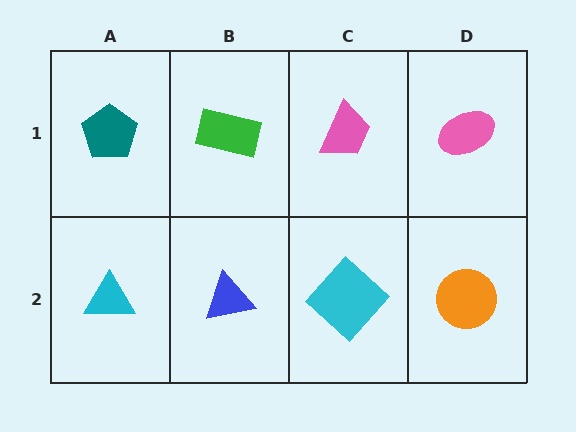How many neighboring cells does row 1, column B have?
3.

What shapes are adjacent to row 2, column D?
A pink ellipse (row 1, column D), a cyan diamond (row 2, column C).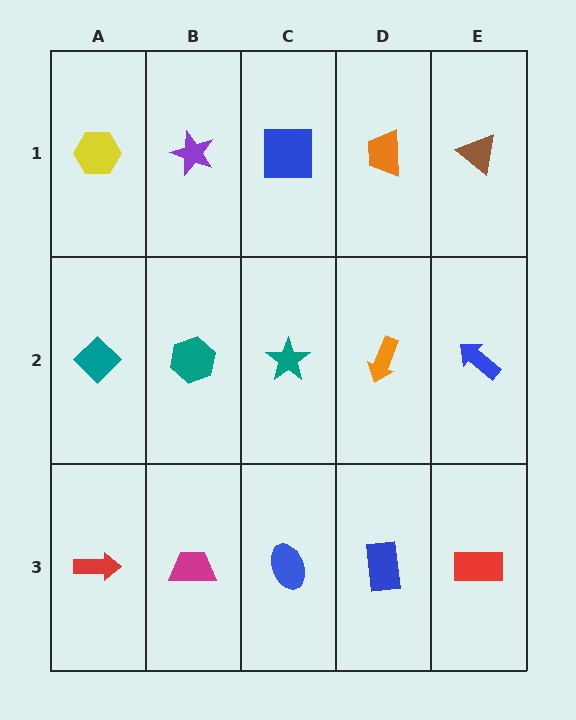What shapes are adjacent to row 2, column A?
A yellow hexagon (row 1, column A), a red arrow (row 3, column A), a teal hexagon (row 2, column B).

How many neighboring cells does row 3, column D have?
3.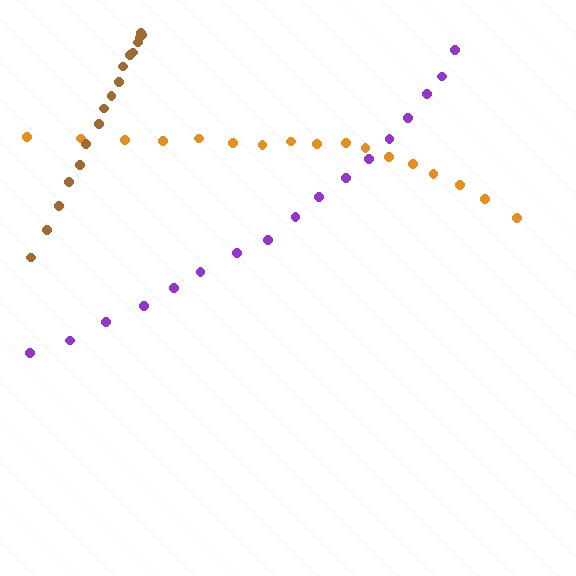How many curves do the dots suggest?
There are 3 distinct paths.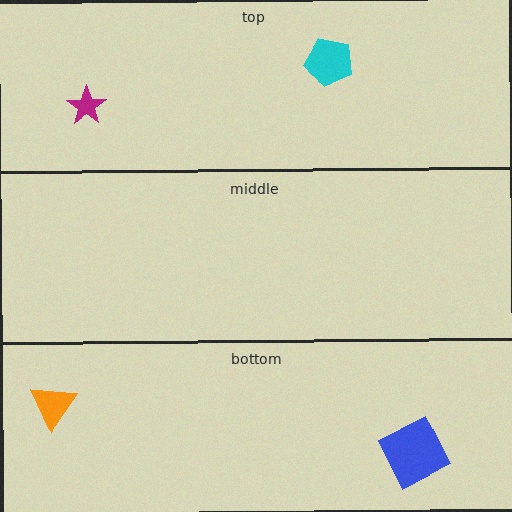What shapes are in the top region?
The cyan pentagon, the magenta star.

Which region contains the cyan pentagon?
The top region.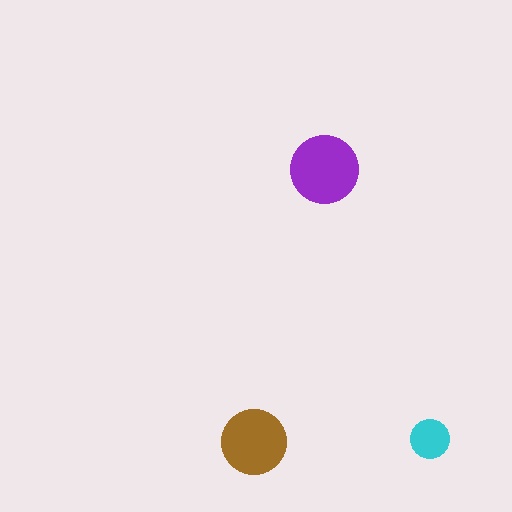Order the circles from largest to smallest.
the purple one, the brown one, the cyan one.